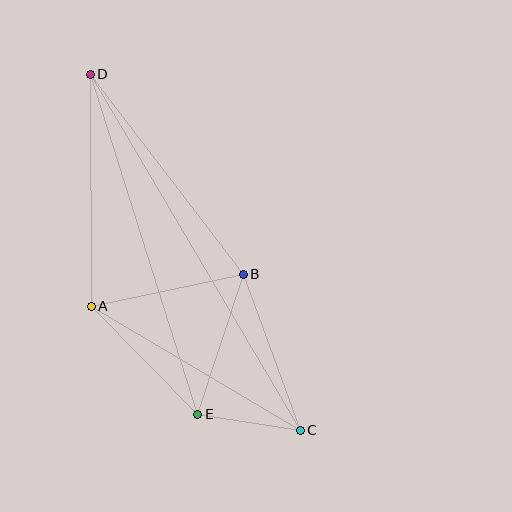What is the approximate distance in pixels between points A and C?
The distance between A and C is approximately 243 pixels.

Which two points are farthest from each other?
Points C and D are farthest from each other.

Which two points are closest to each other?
Points C and E are closest to each other.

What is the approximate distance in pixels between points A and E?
The distance between A and E is approximately 152 pixels.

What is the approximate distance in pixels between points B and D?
The distance between B and D is approximately 252 pixels.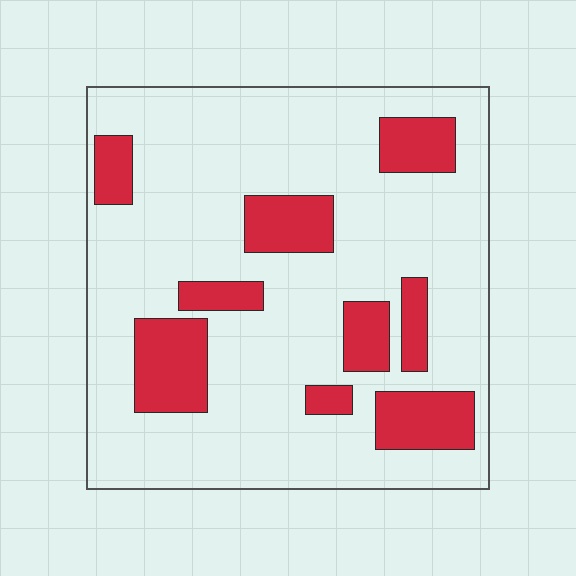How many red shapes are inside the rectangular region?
9.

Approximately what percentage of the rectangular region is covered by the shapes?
Approximately 20%.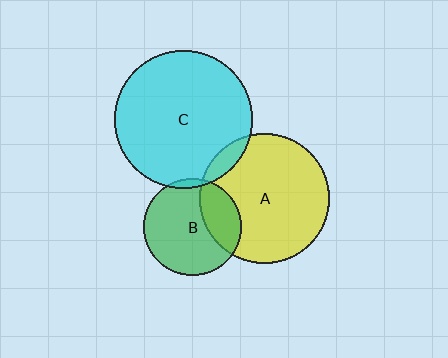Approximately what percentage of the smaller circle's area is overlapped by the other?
Approximately 25%.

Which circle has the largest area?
Circle C (cyan).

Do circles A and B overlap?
Yes.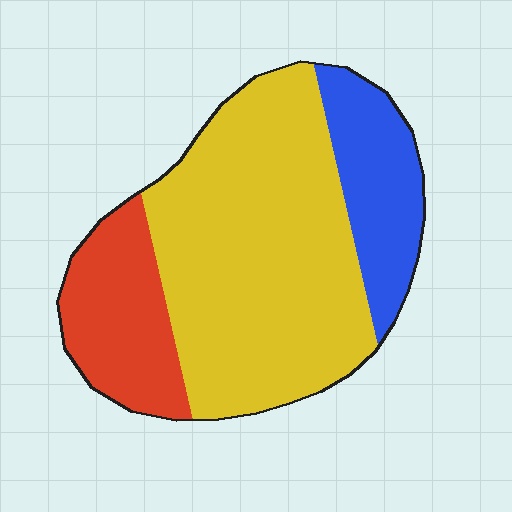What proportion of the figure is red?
Red takes up less than a quarter of the figure.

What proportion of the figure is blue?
Blue covers roughly 20% of the figure.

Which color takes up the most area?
Yellow, at roughly 60%.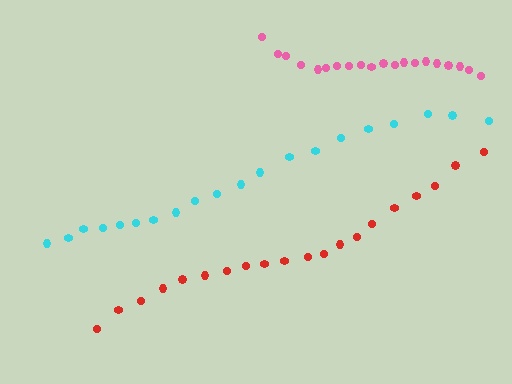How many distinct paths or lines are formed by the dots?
There are 3 distinct paths.